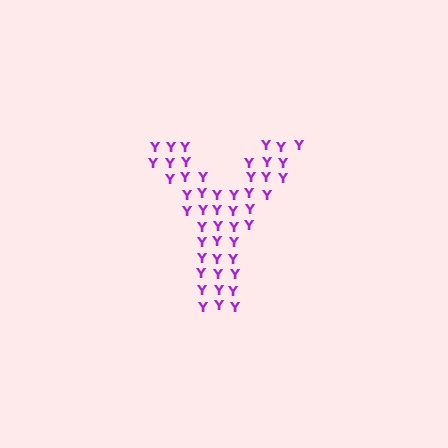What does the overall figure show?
The overall figure shows the letter Y.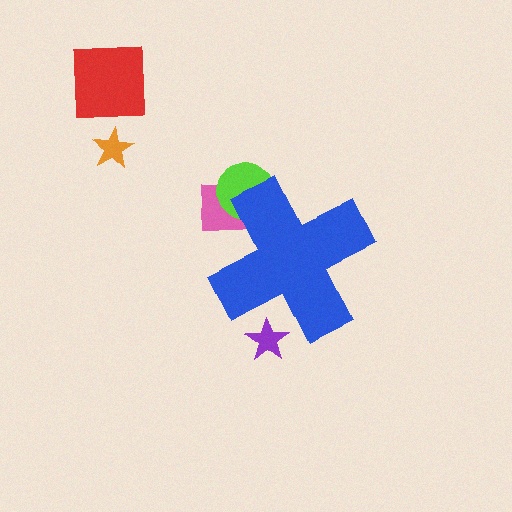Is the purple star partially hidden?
Yes, the purple star is partially hidden behind the blue cross.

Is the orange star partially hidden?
No, the orange star is fully visible.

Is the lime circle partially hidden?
Yes, the lime circle is partially hidden behind the blue cross.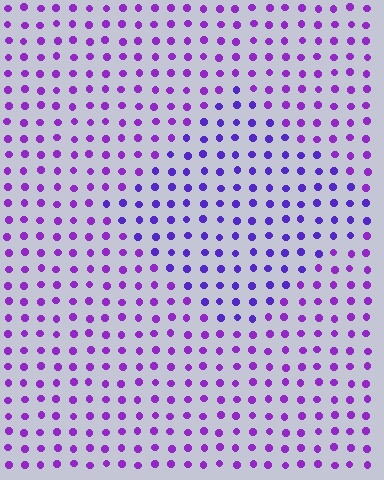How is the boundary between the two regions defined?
The boundary is defined purely by a slight shift in hue (about 25 degrees). Spacing, size, and orientation are identical on both sides.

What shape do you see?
I see a diamond.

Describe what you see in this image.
The image is filled with small purple elements in a uniform arrangement. A diamond-shaped region is visible where the elements are tinted to a slightly different hue, forming a subtle color boundary.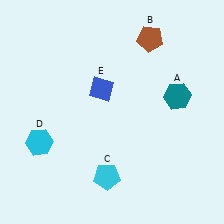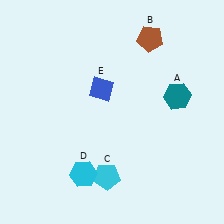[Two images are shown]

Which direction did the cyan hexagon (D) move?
The cyan hexagon (D) moved right.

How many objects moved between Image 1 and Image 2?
1 object moved between the two images.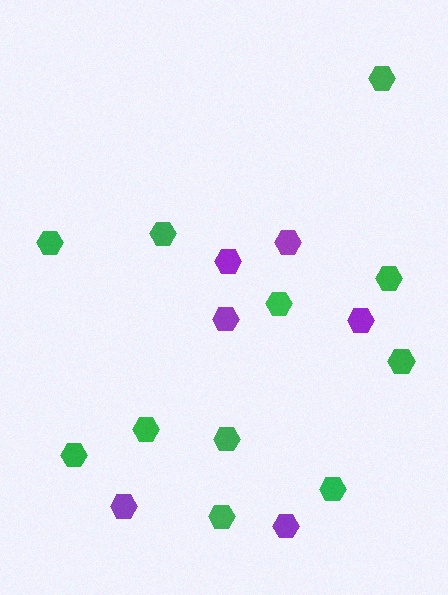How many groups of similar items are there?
There are 2 groups: one group of purple hexagons (6) and one group of green hexagons (11).